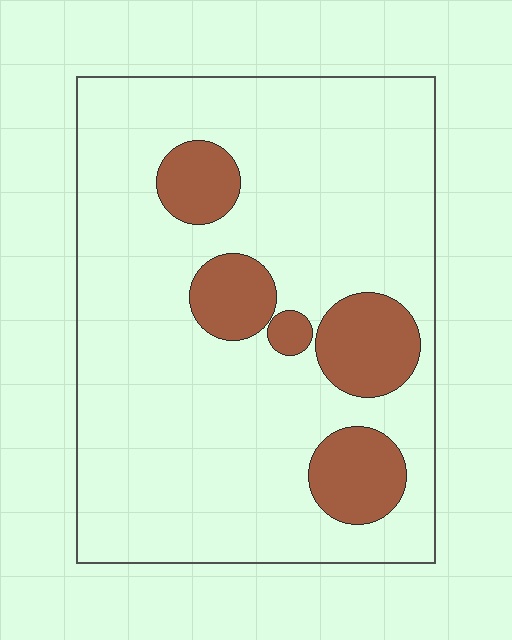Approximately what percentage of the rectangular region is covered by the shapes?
Approximately 15%.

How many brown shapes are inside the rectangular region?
5.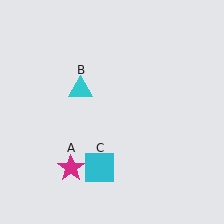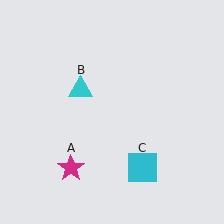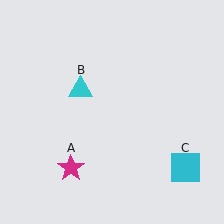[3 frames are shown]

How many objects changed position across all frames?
1 object changed position: cyan square (object C).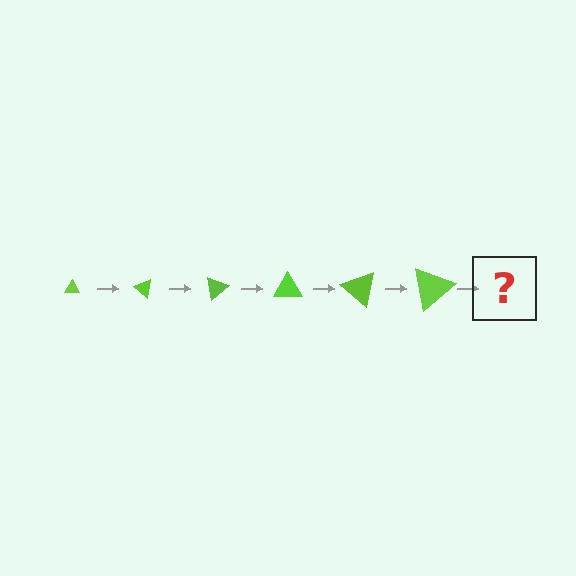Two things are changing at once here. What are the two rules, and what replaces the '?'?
The two rules are that the triangle grows larger each step and it rotates 40 degrees each step. The '?' should be a triangle, larger than the previous one and rotated 240 degrees from the start.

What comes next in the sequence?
The next element should be a triangle, larger than the previous one and rotated 240 degrees from the start.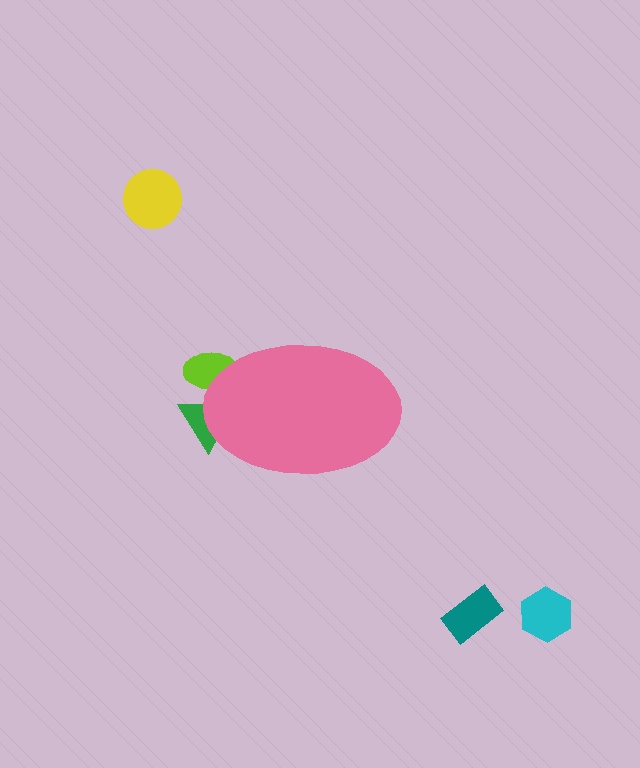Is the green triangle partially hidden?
Yes, the green triangle is partially hidden behind the pink ellipse.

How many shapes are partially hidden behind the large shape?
2 shapes are partially hidden.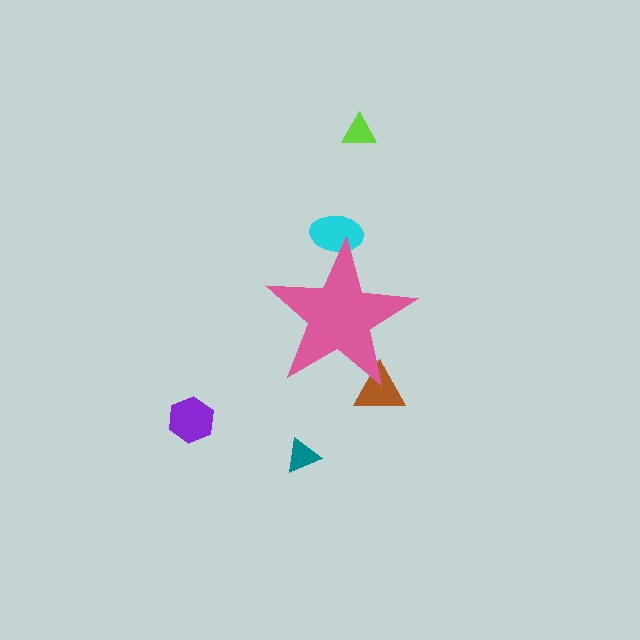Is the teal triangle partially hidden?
No, the teal triangle is fully visible.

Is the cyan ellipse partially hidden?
Yes, the cyan ellipse is partially hidden behind the pink star.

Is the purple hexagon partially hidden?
No, the purple hexagon is fully visible.